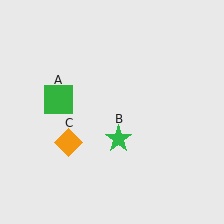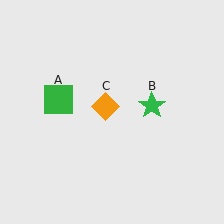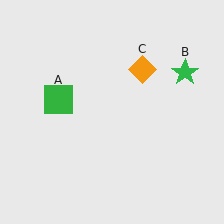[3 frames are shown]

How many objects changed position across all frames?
2 objects changed position: green star (object B), orange diamond (object C).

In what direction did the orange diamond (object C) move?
The orange diamond (object C) moved up and to the right.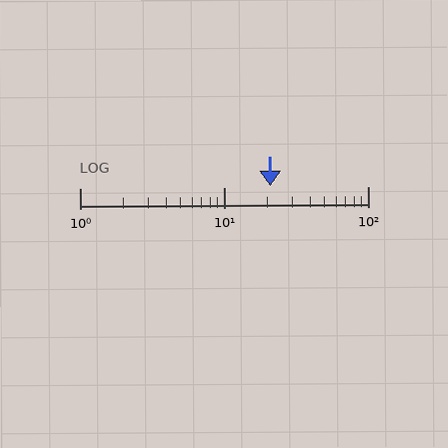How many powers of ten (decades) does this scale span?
The scale spans 2 decades, from 1 to 100.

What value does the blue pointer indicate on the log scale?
The pointer indicates approximately 21.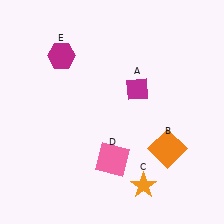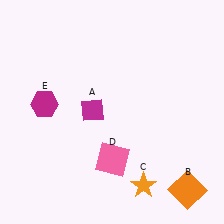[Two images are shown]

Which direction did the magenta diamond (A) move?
The magenta diamond (A) moved left.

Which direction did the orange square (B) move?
The orange square (B) moved down.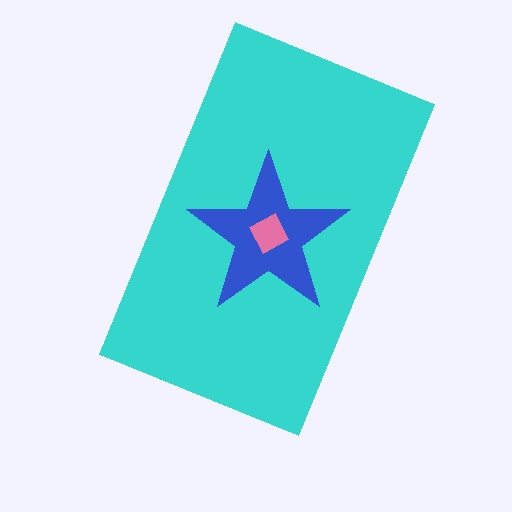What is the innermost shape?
The pink diamond.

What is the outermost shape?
The cyan rectangle.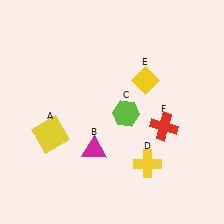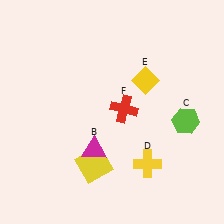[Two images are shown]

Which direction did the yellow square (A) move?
The yellow square (A) moved right.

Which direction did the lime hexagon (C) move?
The lime hexagon (C) moved right.